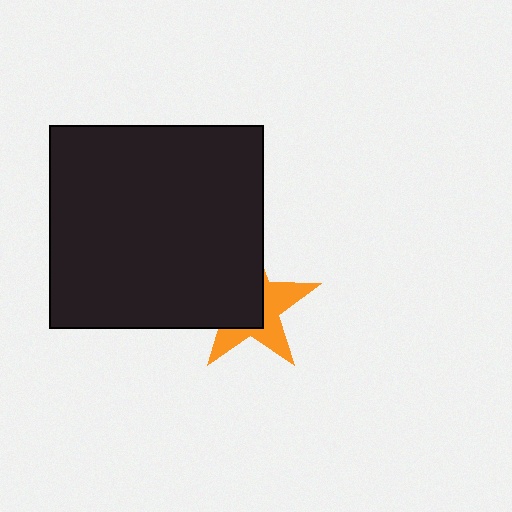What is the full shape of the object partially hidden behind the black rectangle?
The partially hidden object is an orange star.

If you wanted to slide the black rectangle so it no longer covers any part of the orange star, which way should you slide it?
Slide it toward the upper-left — that is the most direct way to separate the two shapes.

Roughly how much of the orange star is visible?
About half of it is visible (roughly 46%).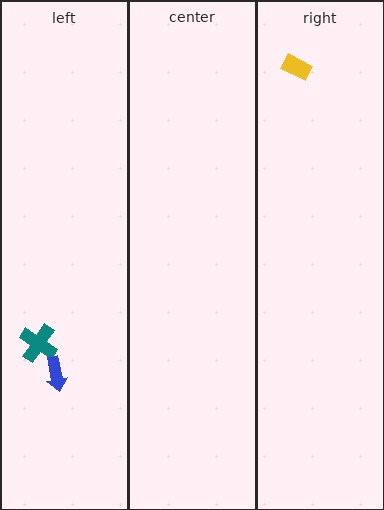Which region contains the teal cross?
The left region.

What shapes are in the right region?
The yellow rectangle.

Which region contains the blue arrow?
The left region.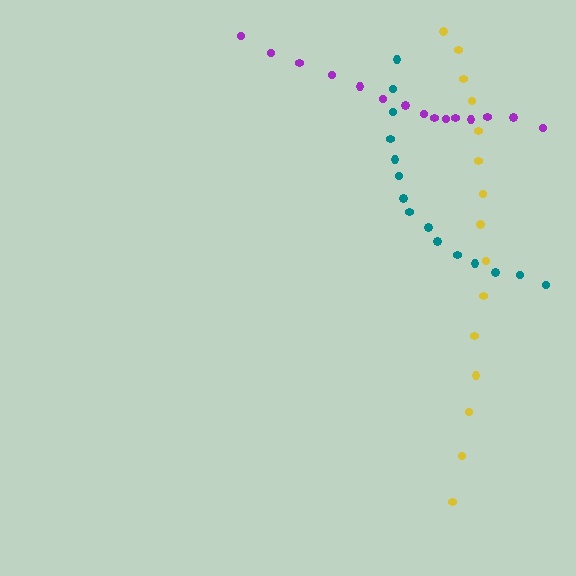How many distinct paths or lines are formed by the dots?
There are 3 distinct paths.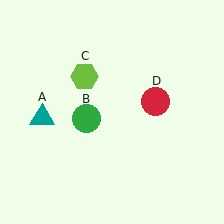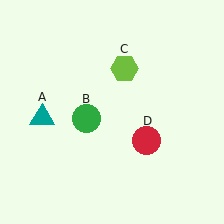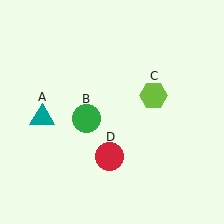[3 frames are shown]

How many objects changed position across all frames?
2 objects changed position: lime hexagon (object C), red circle (object D).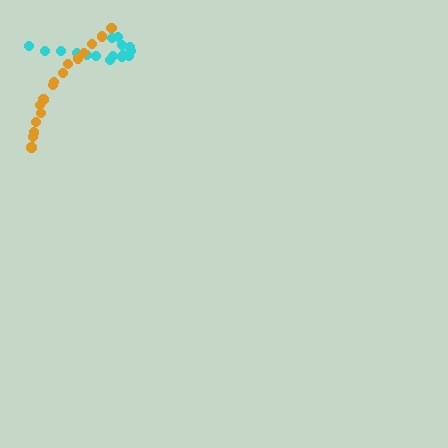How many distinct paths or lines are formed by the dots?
There are 2 distinct paths.